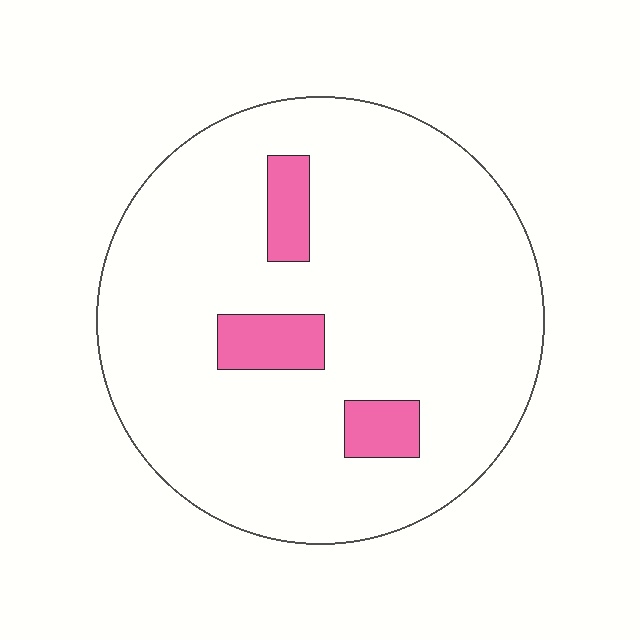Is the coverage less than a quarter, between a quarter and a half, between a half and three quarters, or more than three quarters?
Less than a quarter.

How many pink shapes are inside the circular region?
3.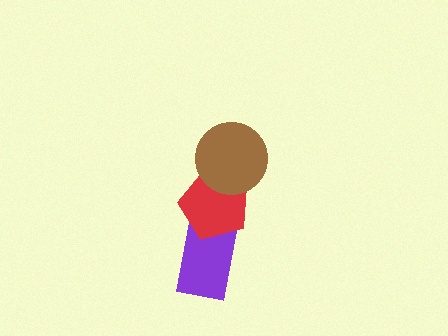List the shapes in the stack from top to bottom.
From top to bottom: the brown circle, the red pentagon, the purple rectangle.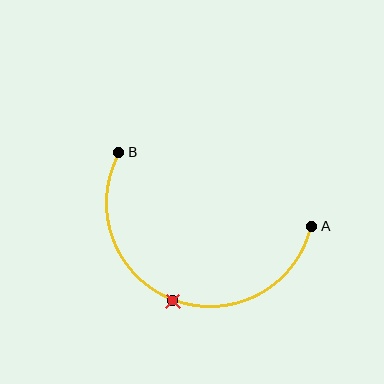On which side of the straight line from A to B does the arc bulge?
The arc bulges below the straight line connecting A and B.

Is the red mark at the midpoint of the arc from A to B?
Yes. The red mark lies on the arc at equal arc-length from both A and B — it is the arc midpoint.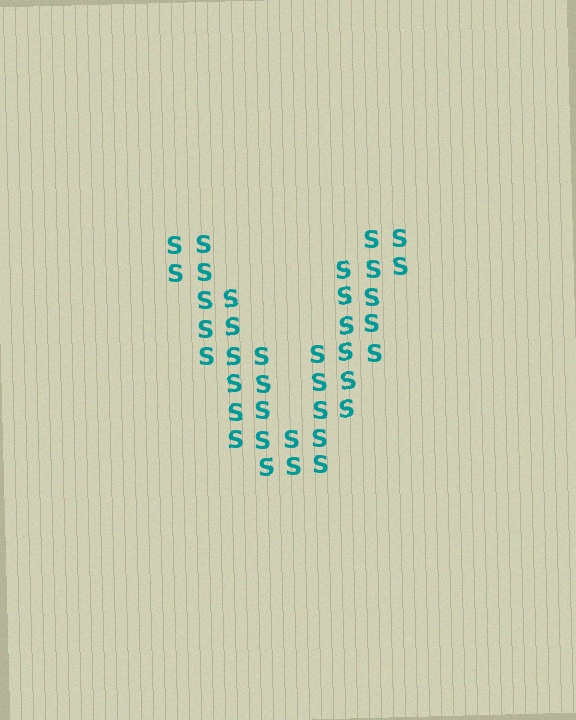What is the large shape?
The large shape is the letter V.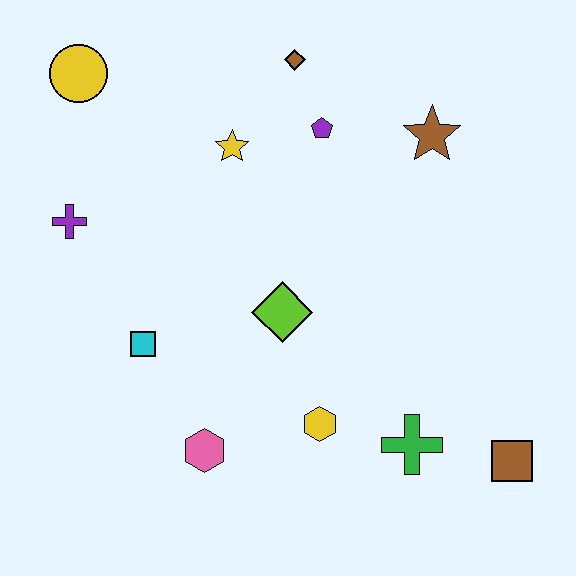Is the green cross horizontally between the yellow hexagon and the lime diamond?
No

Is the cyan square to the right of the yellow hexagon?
No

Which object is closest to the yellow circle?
The purple cross is closest to the yellow circle.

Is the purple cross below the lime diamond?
No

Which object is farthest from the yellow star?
The brown square is farthest from the yellow star.